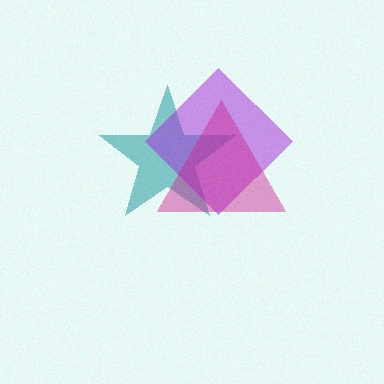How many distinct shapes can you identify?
There are 3 distinct shapes: a teal star, a purple diamond, a magenta triangle.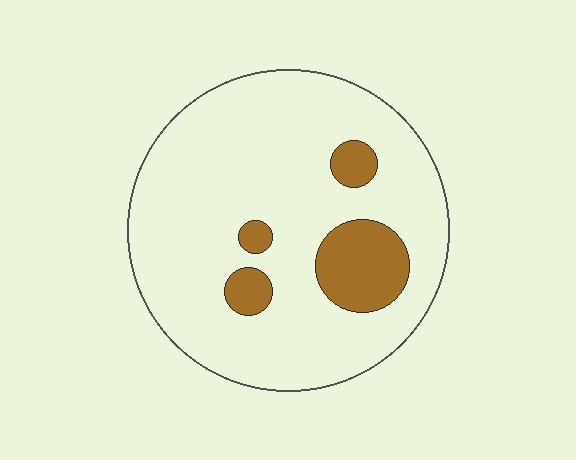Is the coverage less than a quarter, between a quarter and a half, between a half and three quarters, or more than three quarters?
Less than a quarter.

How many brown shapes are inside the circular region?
4.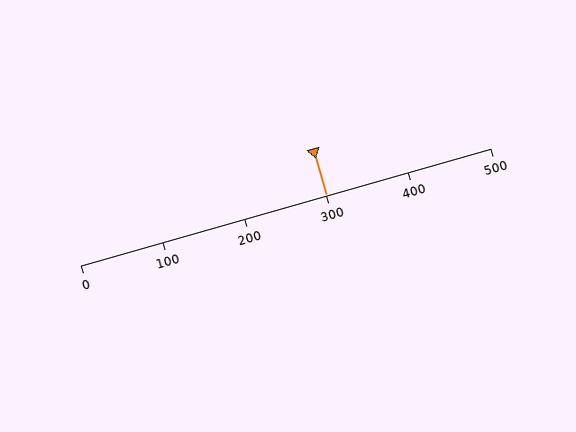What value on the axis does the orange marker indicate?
The marker indicates approximately 300.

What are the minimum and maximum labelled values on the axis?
The axis runs from 0 to 500.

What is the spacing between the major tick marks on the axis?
The major ticks are spaced 100 apart.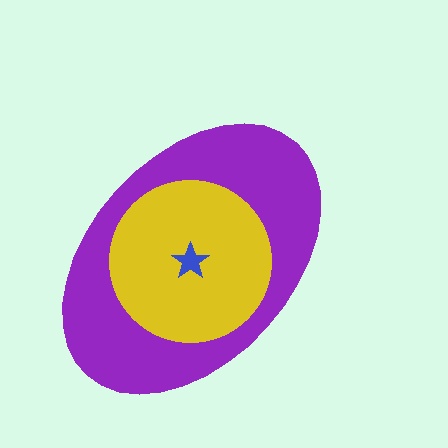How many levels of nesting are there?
3.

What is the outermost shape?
The purple ellipse.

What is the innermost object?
The blue star.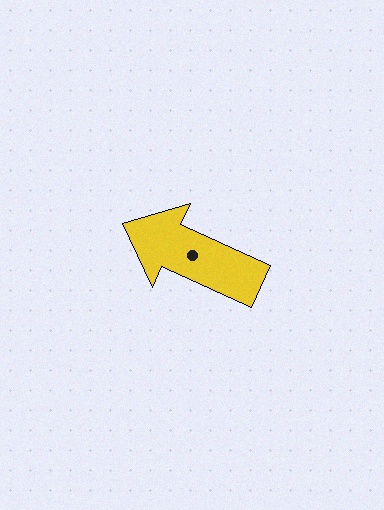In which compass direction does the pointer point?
Northwest.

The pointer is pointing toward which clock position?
Roughly 10 o'clock.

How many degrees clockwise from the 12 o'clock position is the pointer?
Approximately 294 degrees.